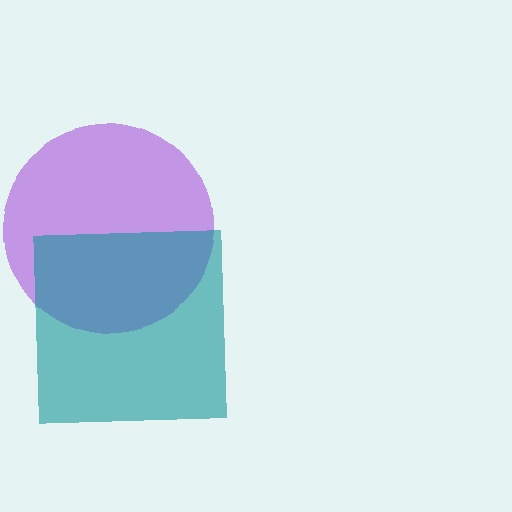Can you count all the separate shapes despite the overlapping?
Yes, there are 2 separate shapes.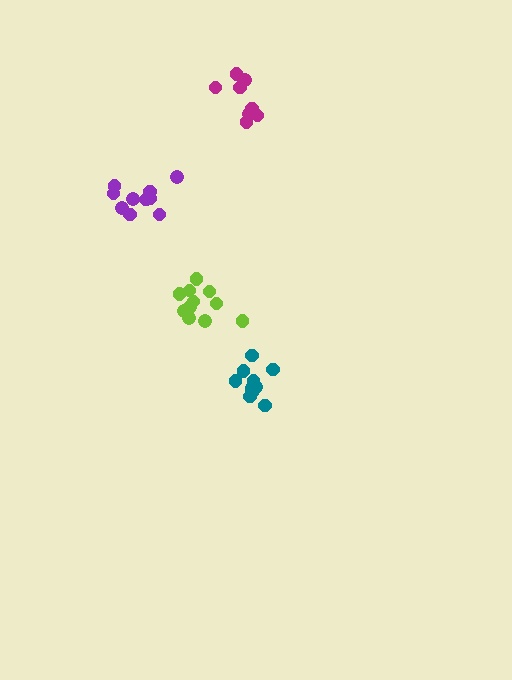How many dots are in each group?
Group 1: 10 dots, Group 2: 11 dots, Group 3: 10 dots, Group 4: 8 dots (39 total).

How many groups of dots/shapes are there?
There are 4 groups.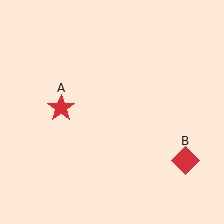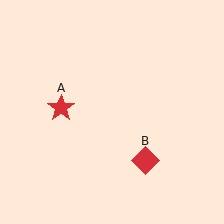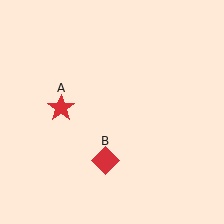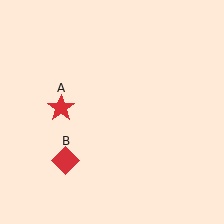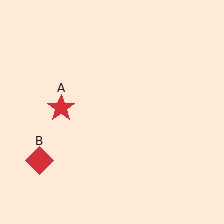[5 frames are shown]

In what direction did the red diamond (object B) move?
The red diamond (object B) moved left.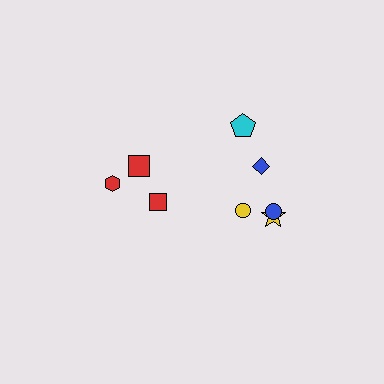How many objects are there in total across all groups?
There are 8 objects.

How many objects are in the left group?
There are 3 objects.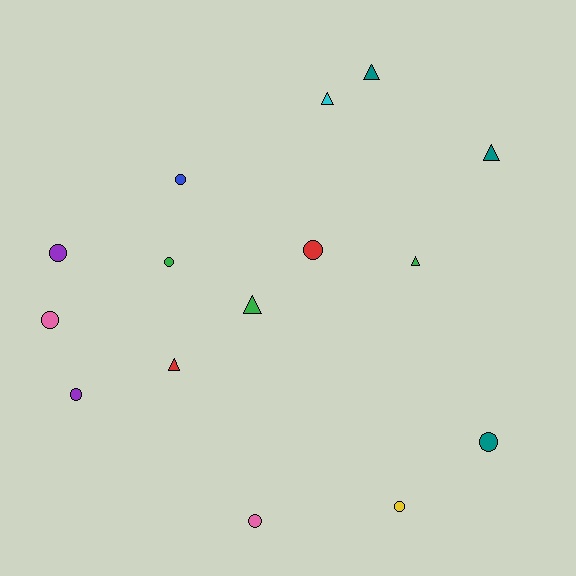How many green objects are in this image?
There are 3 green objects.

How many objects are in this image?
There are 15 objects.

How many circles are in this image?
There are 9 circles.